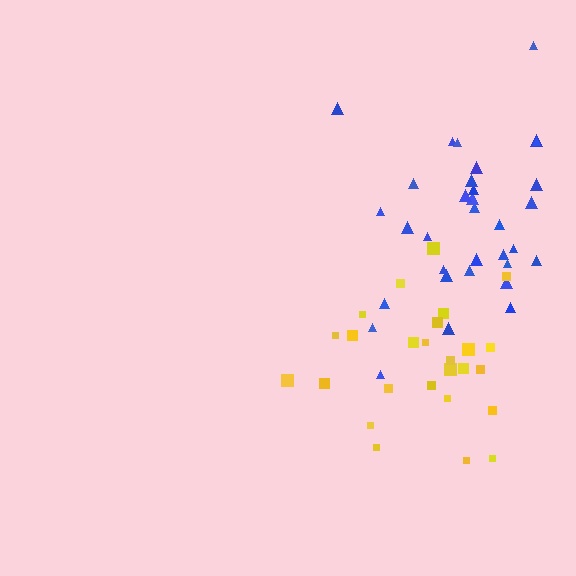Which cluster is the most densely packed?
Blue.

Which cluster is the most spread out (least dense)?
Yellow.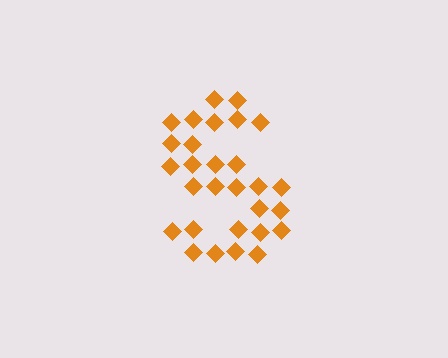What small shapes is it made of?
It is made of small diamonds.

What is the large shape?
The large shape is the letter S.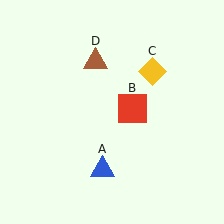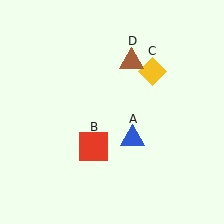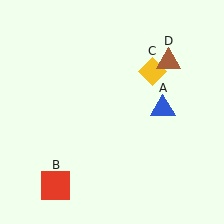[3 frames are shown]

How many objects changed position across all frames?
3 objects changed position: blue triangle (object A), red square (object B), brown triangle (object D).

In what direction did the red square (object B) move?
The red square (object B) moved down and to the left.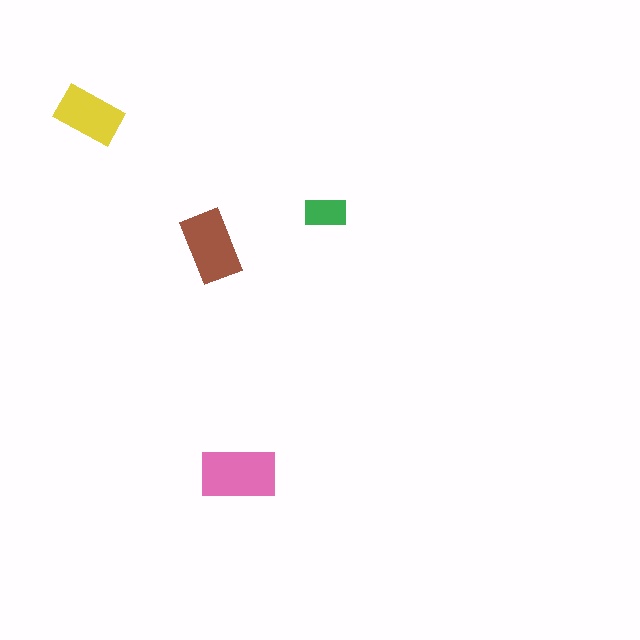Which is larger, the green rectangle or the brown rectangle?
The brown one.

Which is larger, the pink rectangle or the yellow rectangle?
The pink one.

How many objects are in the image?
There are 4 objects in the image.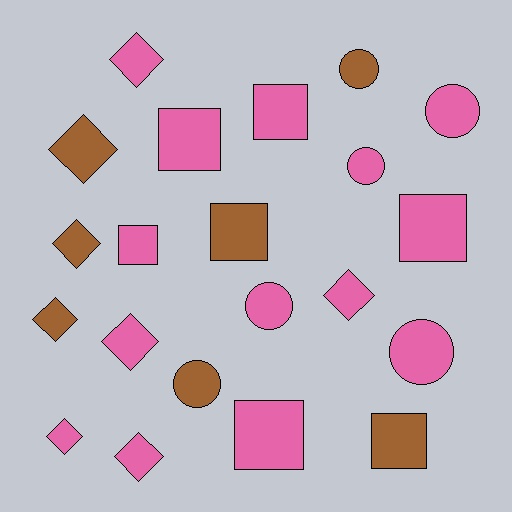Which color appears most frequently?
Pink, with 14 objects.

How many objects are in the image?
There are 21 objects.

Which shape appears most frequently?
Diamond, with 8 objects.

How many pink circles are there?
There are 4 pink circles.